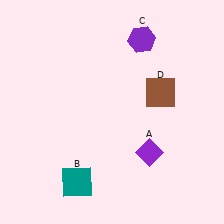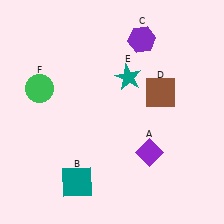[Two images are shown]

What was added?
A teal star (E), a green circle (F) were added in Image 2.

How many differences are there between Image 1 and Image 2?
There are 2 differences between the two images.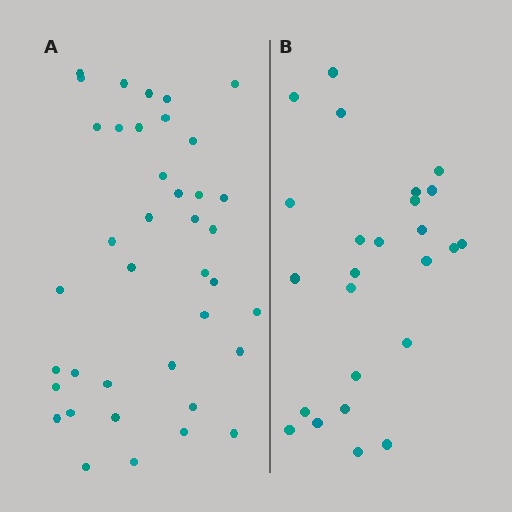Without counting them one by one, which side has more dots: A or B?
Region A (the left region) has more dots.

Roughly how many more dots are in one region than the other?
Region A has approximately 15 more dots than region B.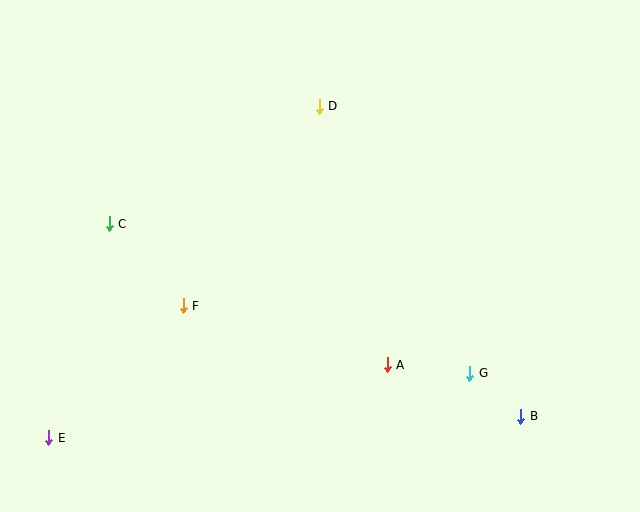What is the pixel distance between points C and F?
The distance between C and F is 110 pixels.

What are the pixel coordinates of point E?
Point E is at (49, 438).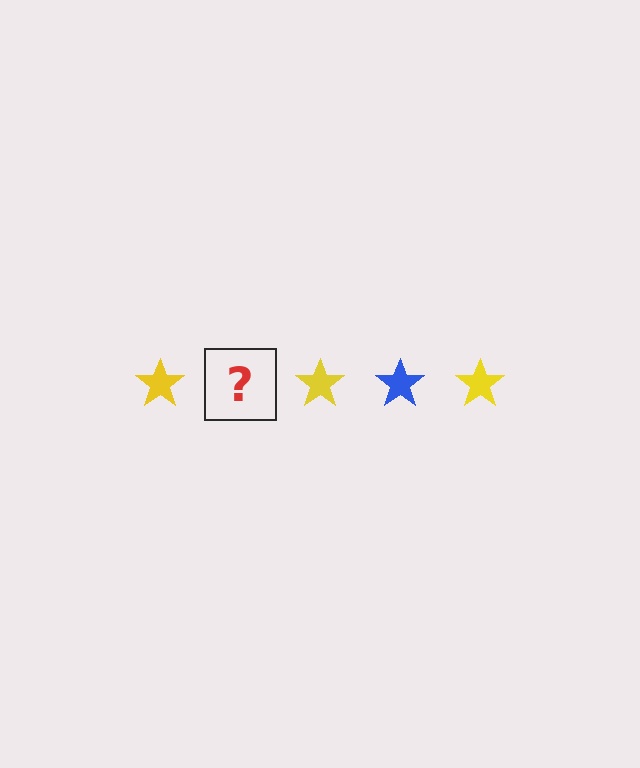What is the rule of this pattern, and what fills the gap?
The rule is that the pattern cycles through yellow, blue stars. The gap should be filled with a blue star.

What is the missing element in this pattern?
The missing element is a blue star.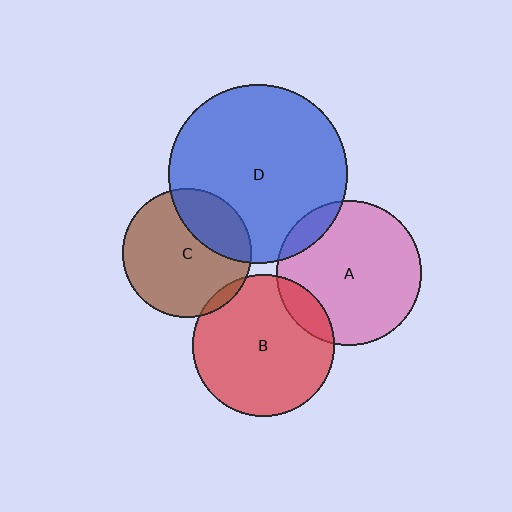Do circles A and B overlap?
Yes.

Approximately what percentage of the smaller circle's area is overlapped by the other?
Approximately 10%.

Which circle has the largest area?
Circle D (blue).